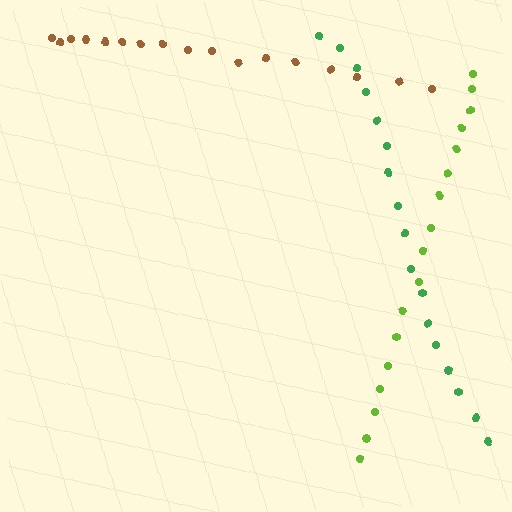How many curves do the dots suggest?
There are 3 distinct paths.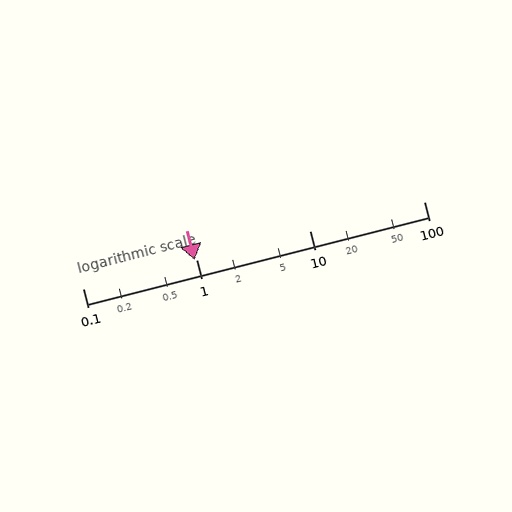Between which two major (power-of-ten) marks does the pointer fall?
The pointer is between 0.1 and 1.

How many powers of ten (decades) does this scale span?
The scale spans 3 decades, from 0.1 to 100.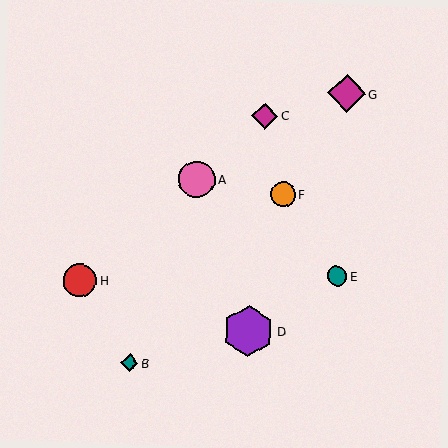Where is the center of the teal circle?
The center of the teal circle is at (337, 276).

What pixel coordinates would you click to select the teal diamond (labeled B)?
Click at (129, 363) to select the teal diamond B.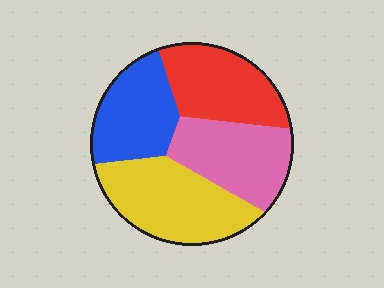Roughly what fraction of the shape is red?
Red covers about 25% of the shape.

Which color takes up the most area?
Yellow, at roughly 30%.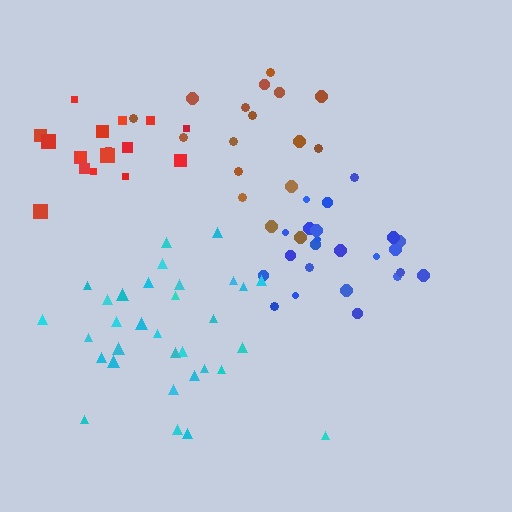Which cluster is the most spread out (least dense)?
Brown.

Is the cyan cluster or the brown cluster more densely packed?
Cyan.